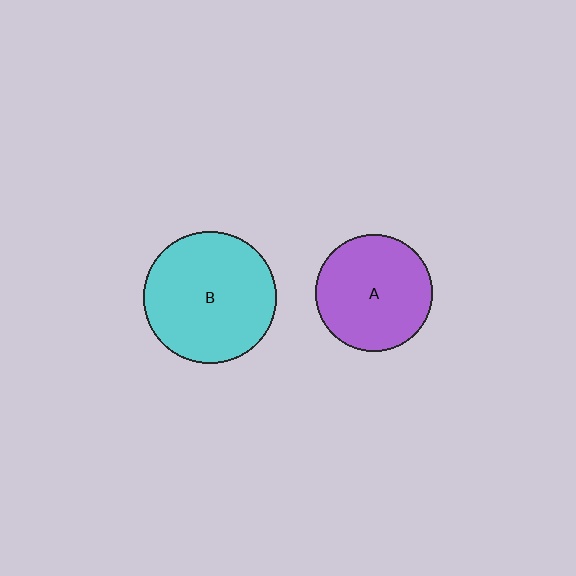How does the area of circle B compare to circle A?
Approximately 1.3 times.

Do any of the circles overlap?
No, none of the circles overlap.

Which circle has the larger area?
Circle B (cyan).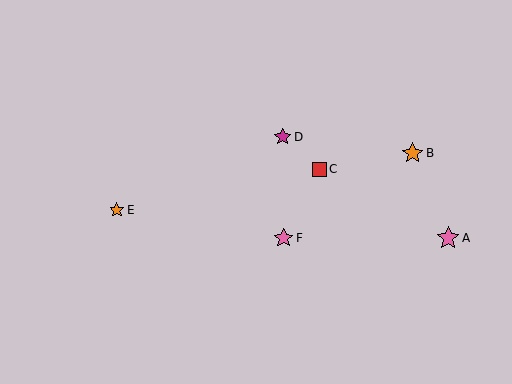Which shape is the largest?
The pink star (labeled A) is the largest.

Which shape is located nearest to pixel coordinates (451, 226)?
The pink star (labeled A) at (448, 238) is nearest to that location.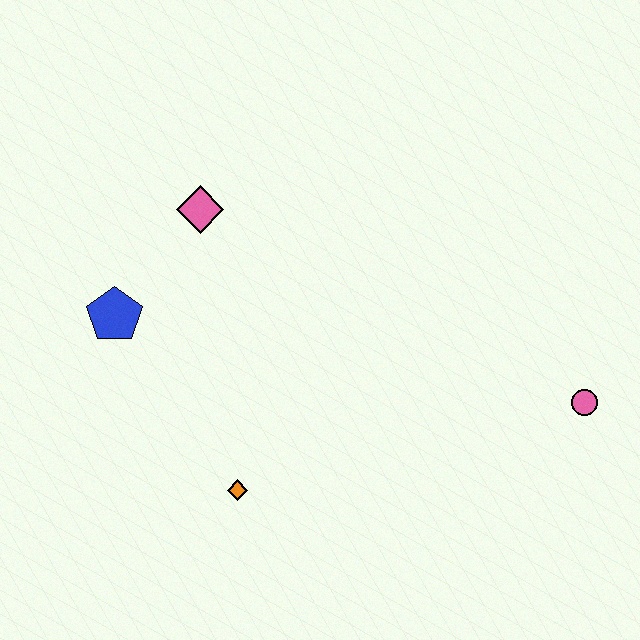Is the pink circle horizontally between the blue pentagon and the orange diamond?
No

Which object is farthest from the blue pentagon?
The pink circle is farthest from the blue pentagon.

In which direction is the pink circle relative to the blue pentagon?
The pink circle is to the right of the blue pentagon.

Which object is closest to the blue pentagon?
The pink diamond is closest to the blue pentagon.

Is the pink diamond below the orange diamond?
No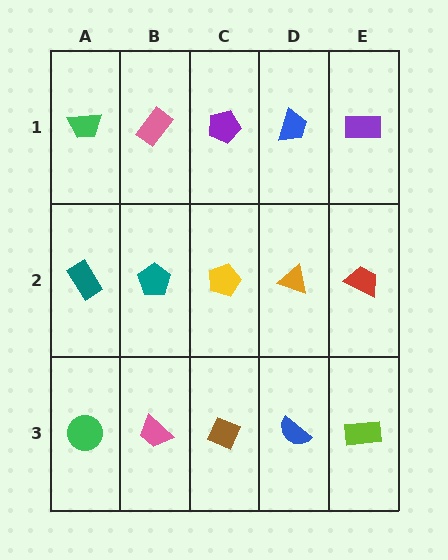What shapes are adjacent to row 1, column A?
A teal rectangle (row 2, column A), a pink rectangle (row 1, column B).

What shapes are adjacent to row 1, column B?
A teal pentagon (row 2, column B), a green trapezoid (row 1, column A), a purple pentagon (row 1, column C).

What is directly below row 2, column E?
A lime rectangle.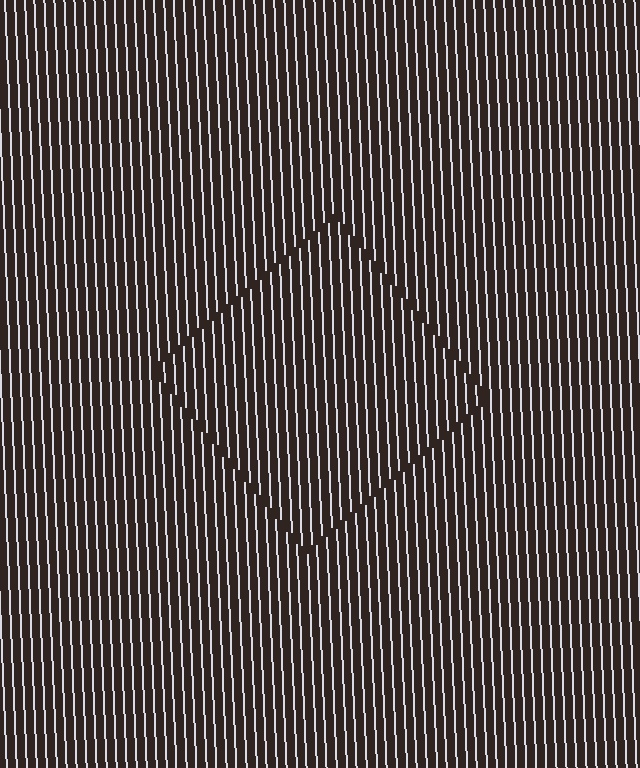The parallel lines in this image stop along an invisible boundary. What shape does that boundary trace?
An illusory square. The interior of the shape contains the same grating, shifted by half a period — the contour is defined by the phase discontinuity where line-ends from the inner and outer gratings abut.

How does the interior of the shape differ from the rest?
The interior of the shape contains the same grating, shifted by half a period — the contour is defined by the phase discontinuity where line-ends from the inner and outer gratings abut.